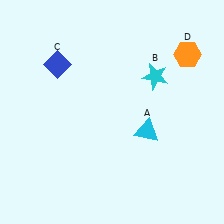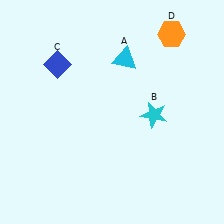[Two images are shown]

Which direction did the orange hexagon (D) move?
The orange hexagon (D) moved up.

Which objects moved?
The objects that moved are: the cyan triangle (A), the cyan star (B), the orange hexagon (D).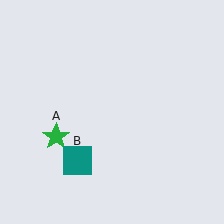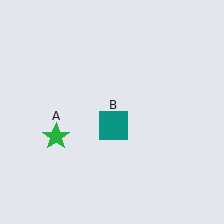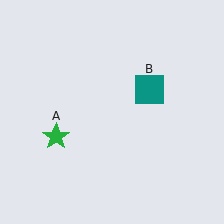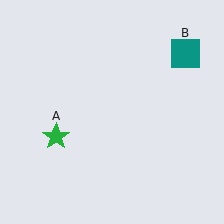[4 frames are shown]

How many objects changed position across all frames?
1 object changed position: teal square (object B).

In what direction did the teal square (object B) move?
The teal square (object B) moved up and to the right.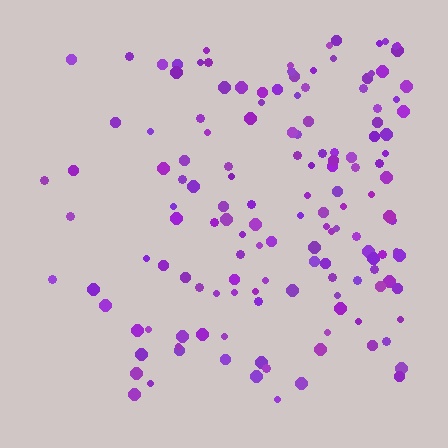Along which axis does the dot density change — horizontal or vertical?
Horizontal.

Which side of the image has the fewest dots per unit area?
The left.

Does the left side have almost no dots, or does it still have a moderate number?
Still a moderate number, just noticeably fewer than the right.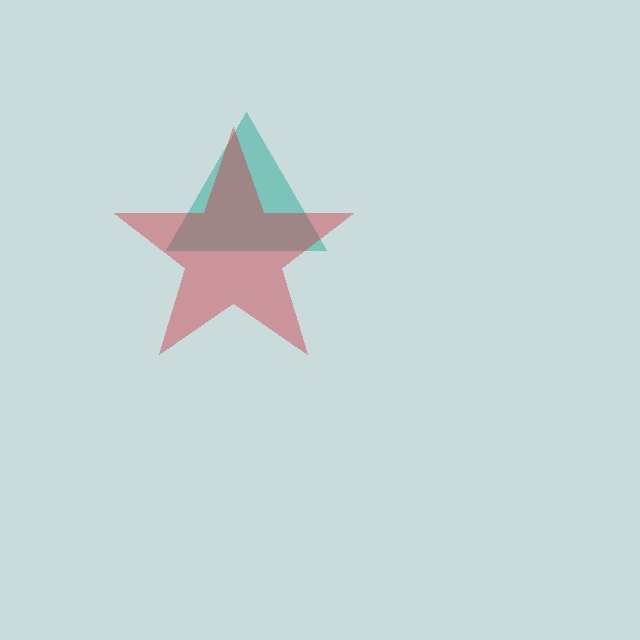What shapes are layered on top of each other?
The layered shapes are: a teal triangle, a red star.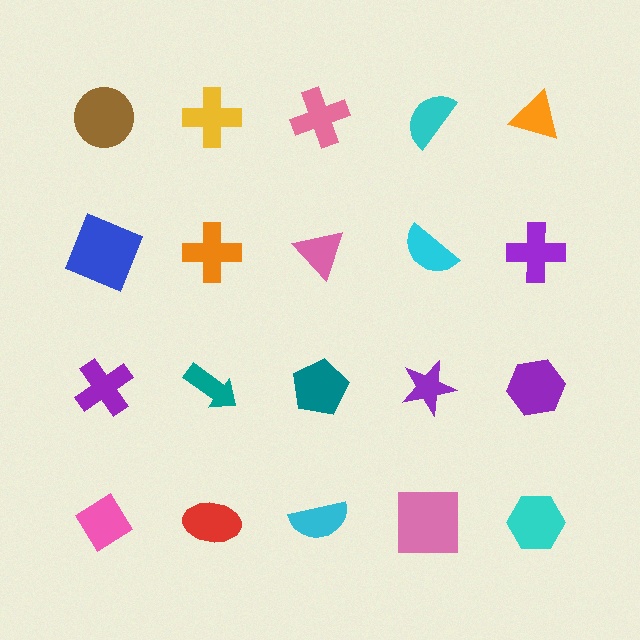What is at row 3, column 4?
A purple star.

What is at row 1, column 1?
A brown circle.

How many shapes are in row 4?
5 shapes.